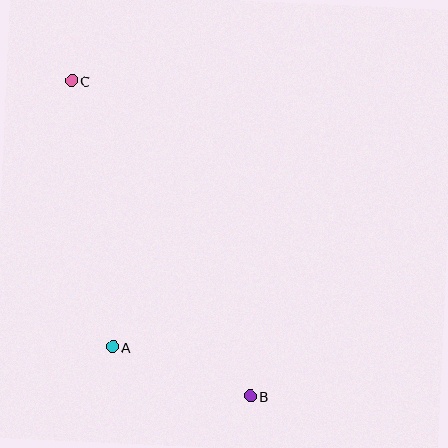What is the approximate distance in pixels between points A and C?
The distance between A and C is approximately 269 pixels.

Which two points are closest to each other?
Points A and B are closest to each other.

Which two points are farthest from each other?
Points B and C are farthest from each other.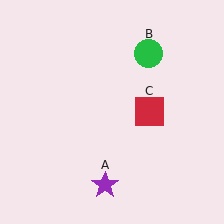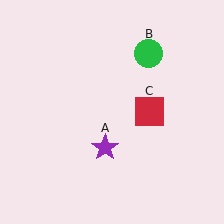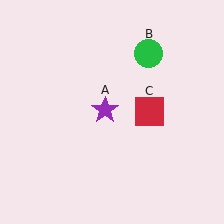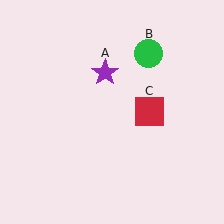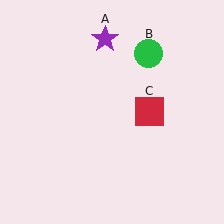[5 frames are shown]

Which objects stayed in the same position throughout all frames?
Green circle (object B) and red square (object C) remained stationary.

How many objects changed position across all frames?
1 object changed position: purple star (object A).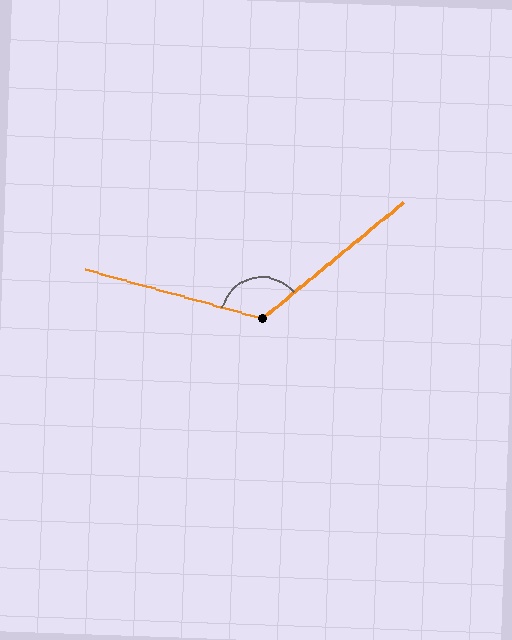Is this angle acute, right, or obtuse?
It is obtuse.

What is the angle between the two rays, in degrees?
Approximately 125 degrees.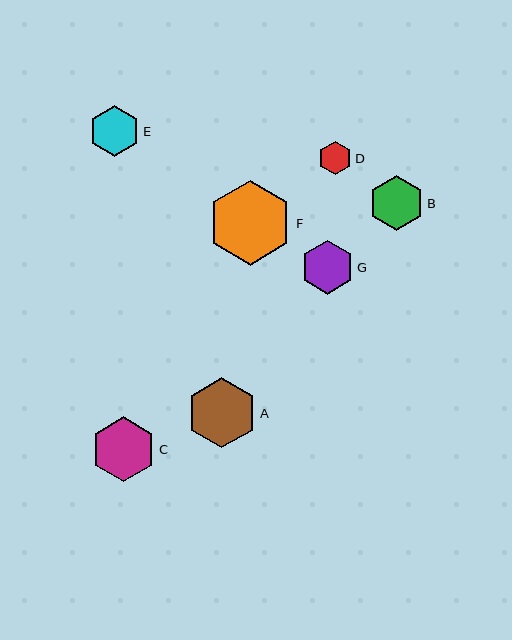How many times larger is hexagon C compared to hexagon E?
Hexagon C is approximately 1.3 times the size of hexagon E.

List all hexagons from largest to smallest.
From largest to smallest: F, A, C, B, G, E, D.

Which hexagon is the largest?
Hexagon F is the largest with a size of approximately 85 pixels.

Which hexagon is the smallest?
Hexagon D is the smallest with a size of approximately 33 pixels.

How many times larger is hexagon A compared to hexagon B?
Hexagon A is approximately 1.3 times the size of hexagon B.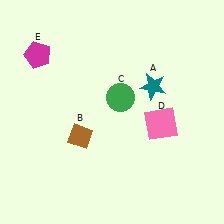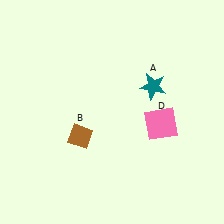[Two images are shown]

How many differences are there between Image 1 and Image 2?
There are 2 differences between the two images.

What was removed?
The green circle (C), the magenta pentagon (E) were removed in Image 2.